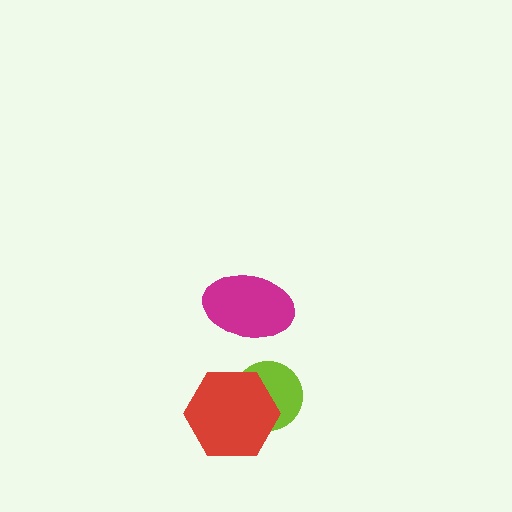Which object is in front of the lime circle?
The red hexagon is in front of the lime circle.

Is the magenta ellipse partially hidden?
No, no other shape covers it.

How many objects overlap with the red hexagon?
1 object overlaps with the red hexagon.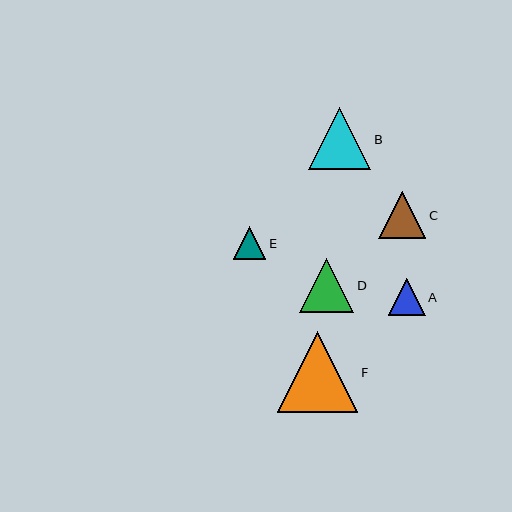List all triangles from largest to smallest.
From largest to smallest: F, B, D, C, A, E.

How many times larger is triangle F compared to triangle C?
Triangle F is approximately 1.7 times the size of triangle C.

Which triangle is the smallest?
Triangle E is the smallest with a size of approximately 32 pixels.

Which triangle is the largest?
Triangle F is the largest with a size of approximately 81 pixels.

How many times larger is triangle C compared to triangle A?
Triangle C is approximately 1.3 times the size of triangle A.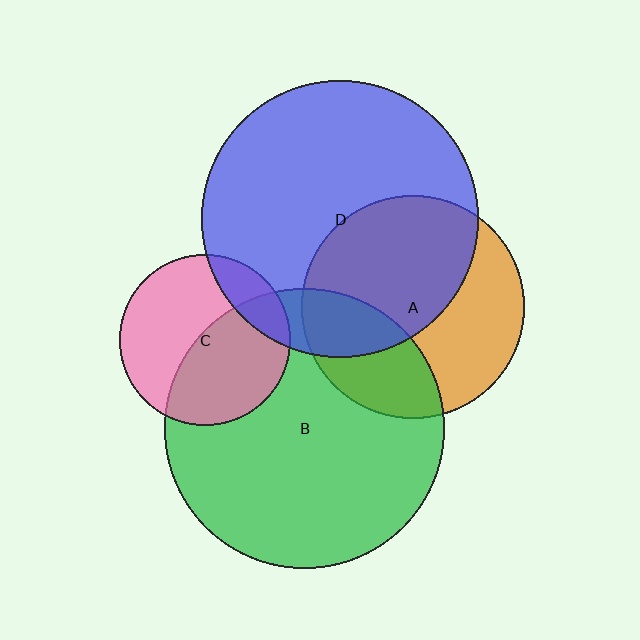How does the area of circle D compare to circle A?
Approximately 1.6 times.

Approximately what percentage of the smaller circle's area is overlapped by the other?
Approximately 50%.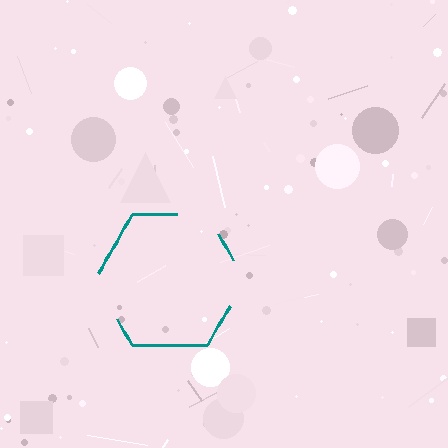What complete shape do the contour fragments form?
The contour fragments form a hexagon.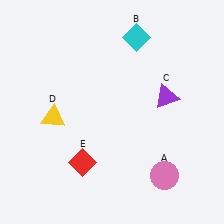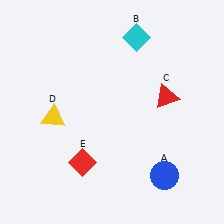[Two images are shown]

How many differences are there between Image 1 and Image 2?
There are 2 differences between the two images.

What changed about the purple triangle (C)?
In Image 1, C is purple. In Image 2, it changed to red.